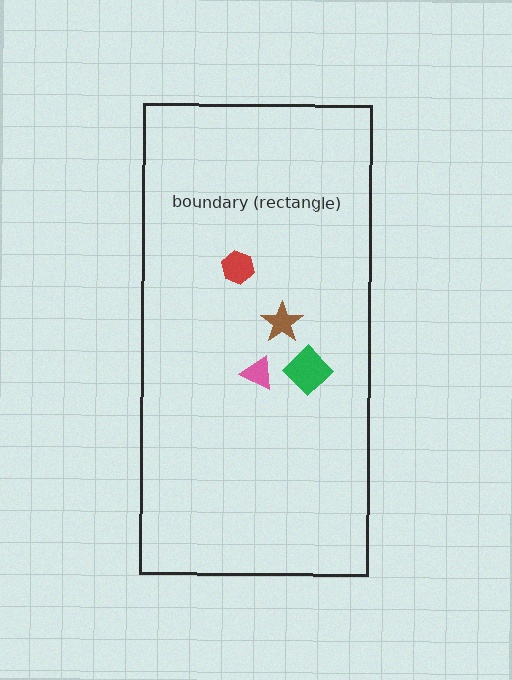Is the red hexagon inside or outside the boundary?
Inside.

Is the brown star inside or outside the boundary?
Inside.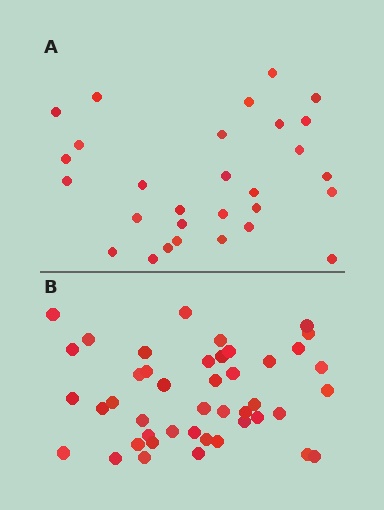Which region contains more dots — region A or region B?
Region B (the bottom region) has more dots.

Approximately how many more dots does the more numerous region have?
Region B has approximately 15 more dots than region A.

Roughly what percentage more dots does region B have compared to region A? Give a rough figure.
About 50% more.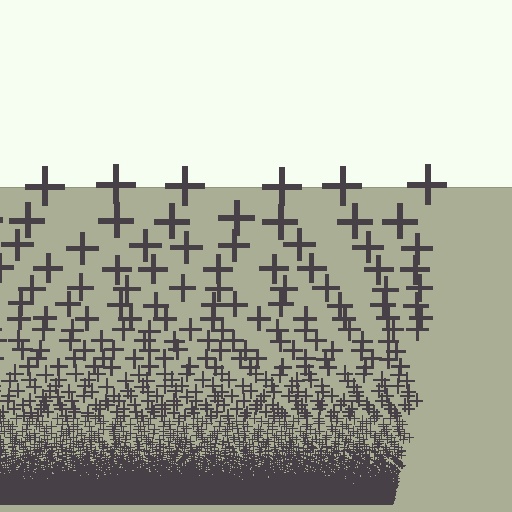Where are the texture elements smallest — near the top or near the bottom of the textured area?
Near the bottom.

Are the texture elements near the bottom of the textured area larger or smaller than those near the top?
Smaller. The gradient is inverted — elements near the bottom are smaller and denser.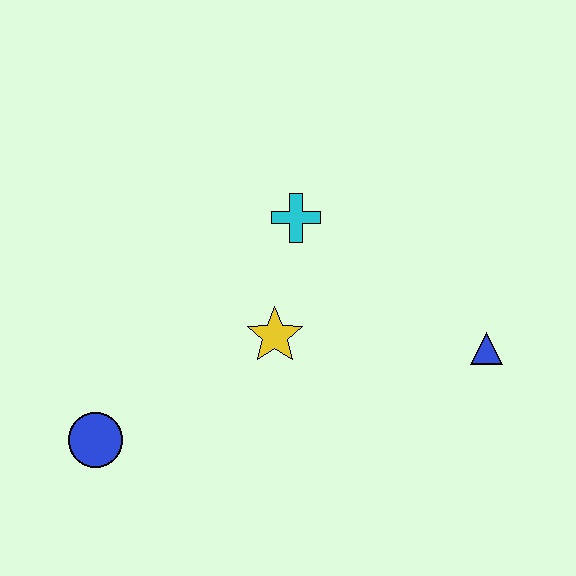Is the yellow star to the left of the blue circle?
No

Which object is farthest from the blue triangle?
The blue circle is farthest from the blue triangle.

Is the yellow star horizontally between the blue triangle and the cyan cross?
No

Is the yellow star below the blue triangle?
No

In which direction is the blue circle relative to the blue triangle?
The blue circle is to the left of the blue triangle.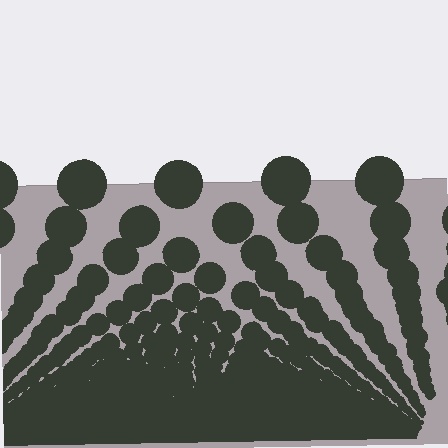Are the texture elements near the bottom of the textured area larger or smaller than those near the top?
Smaller. The gradient is inverted — elements near the bottom are smaller and denser.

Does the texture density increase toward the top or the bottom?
Density increases toward the bottom.